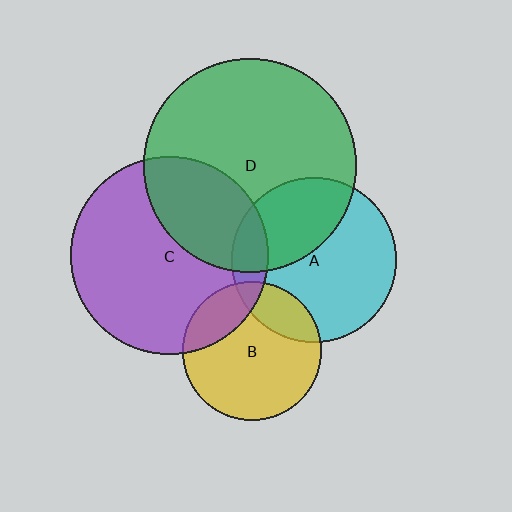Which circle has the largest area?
Circle D (green).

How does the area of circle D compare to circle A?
Approximately 1.7 times.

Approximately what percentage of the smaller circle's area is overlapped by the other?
Approximately 35%.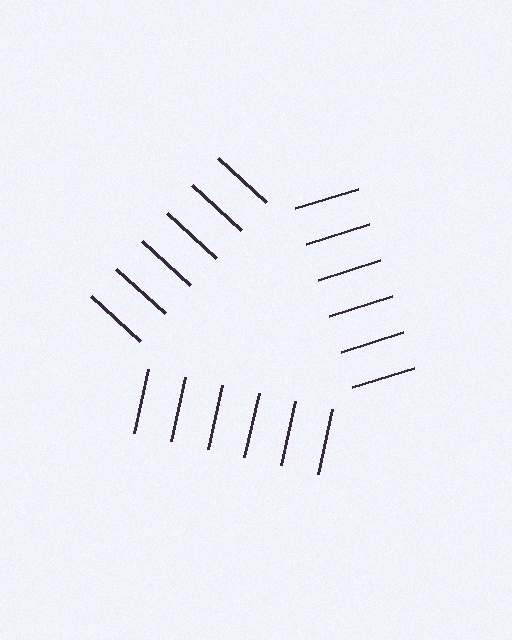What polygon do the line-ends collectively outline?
An illusory triangle — the line segments terminate on its edges but no continuous stroke is drawn.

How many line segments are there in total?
18 — 6 along each of the 3 edges.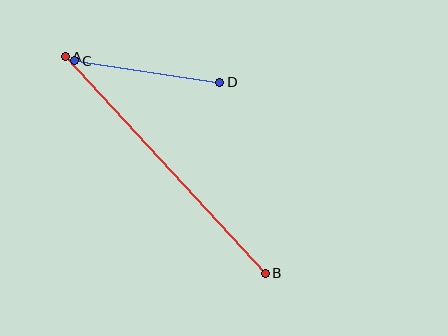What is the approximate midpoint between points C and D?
The midpoint is at approximately (147, 71) pixels.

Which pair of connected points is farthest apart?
Points A and B are farthest apart.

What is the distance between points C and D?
The distance is approximately 146 pixels.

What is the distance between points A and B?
The distance is approximately 295 pixels.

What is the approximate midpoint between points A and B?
The midpoint is at approximately (165, 165) pixels.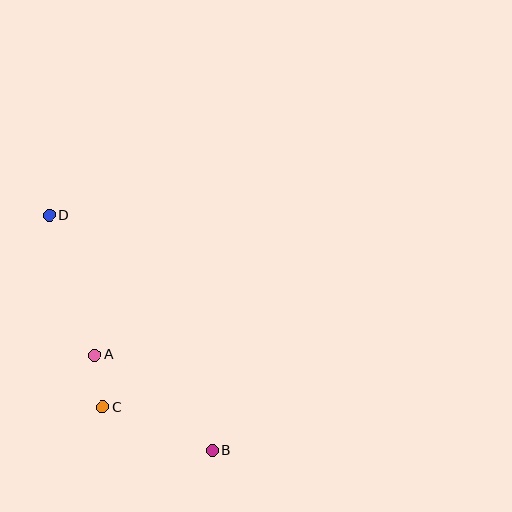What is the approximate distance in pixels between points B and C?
The distance between B and C is approximately 118 pixels.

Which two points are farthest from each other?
Points B and D are farthest from each other.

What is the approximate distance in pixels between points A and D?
The distance between A and D is approximately 147 pixels.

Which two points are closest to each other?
Points A and C are closest to each other.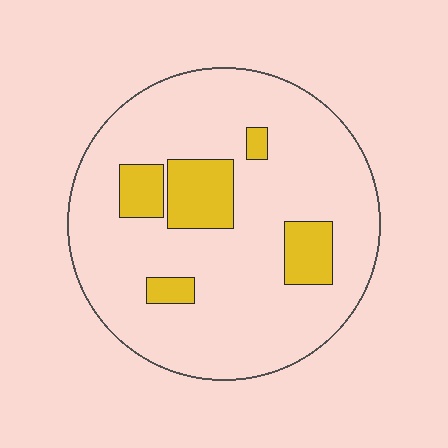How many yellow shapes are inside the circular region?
5.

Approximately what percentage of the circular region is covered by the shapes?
Approximately 15%.